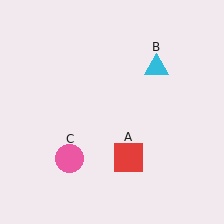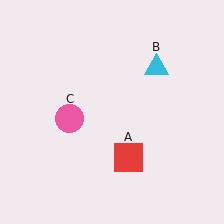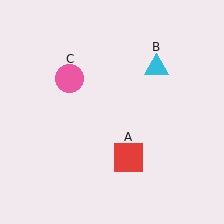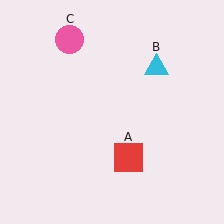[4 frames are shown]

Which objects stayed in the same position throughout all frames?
Red square (object A) and cyan triangle (object B) remained stationary.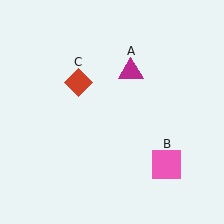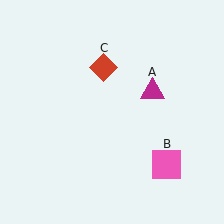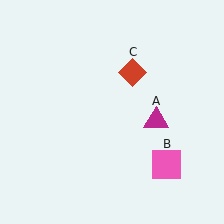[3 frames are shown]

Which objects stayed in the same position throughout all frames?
Pink square (object B) remained stationary.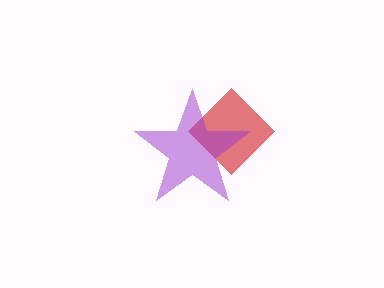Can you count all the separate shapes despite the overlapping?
Yes, there are 2 separate shapes.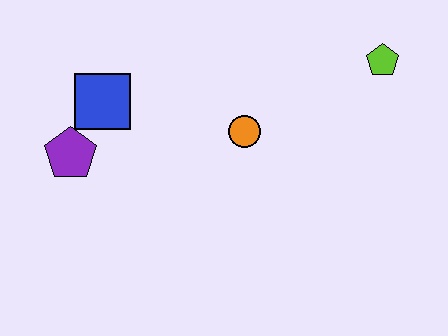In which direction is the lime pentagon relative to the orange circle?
The lime pentagon is to the right of the orange circle.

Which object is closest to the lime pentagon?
The orange circle is closest to the lime pentagon.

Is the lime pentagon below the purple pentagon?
No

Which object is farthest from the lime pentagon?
The purple pentagon is farthest from the lime pentagon.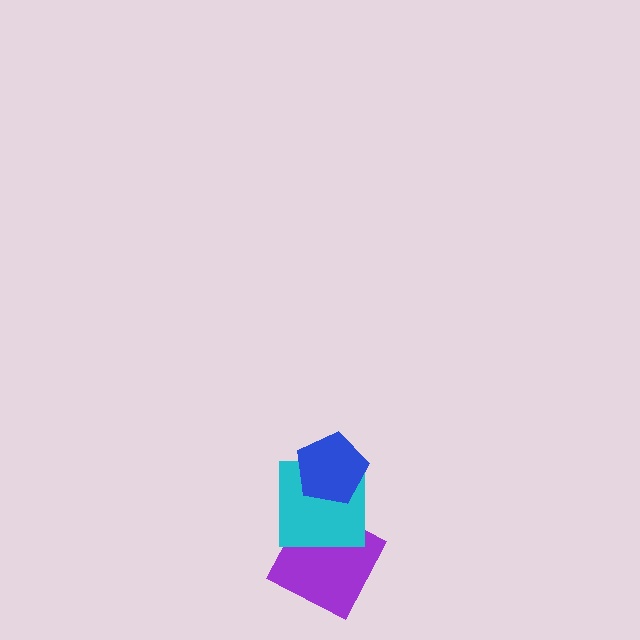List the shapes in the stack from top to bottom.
From top to bottom: the blue pentagon, the cyan square, the purple square.